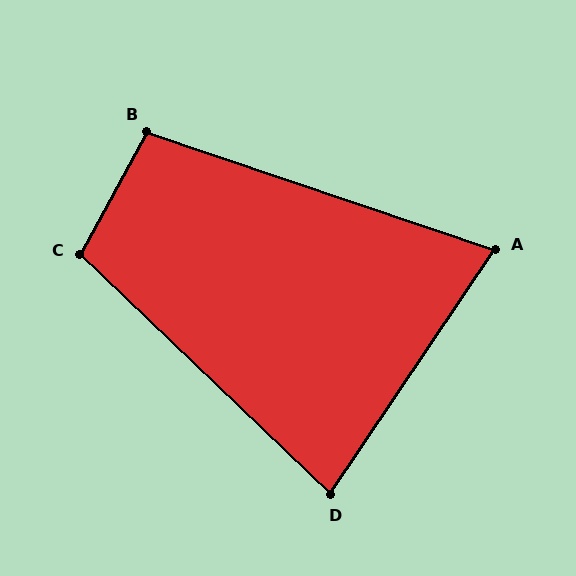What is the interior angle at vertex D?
Approximately 80 degrees (acute).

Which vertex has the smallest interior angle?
A, at approximately 75 degrees.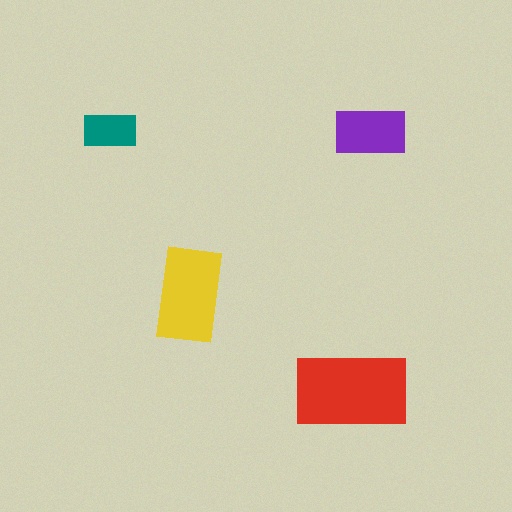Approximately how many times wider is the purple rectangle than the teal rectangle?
About 1.5 times wider.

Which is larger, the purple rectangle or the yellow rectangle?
The yellow one.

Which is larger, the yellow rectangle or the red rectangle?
The red one.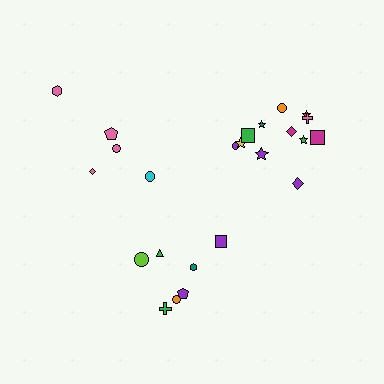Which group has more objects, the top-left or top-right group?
The top-right group.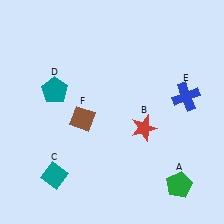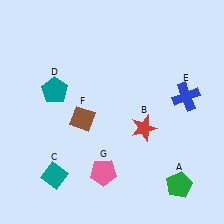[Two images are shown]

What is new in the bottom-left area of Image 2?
A pink pentagon (G) was added in the bottom-left area of Image 2.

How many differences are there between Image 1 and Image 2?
There is 1 difference between the two images.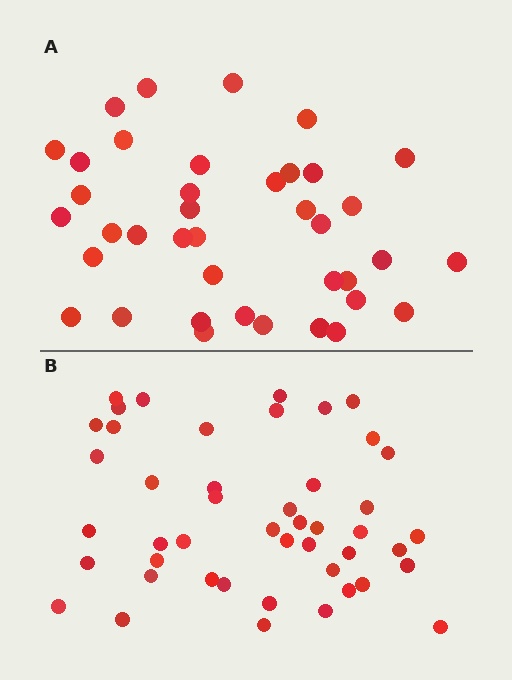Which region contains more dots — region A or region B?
Region B (the bottom region) has more dots.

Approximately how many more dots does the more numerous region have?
Region B has roughly 8 or so more dots than region A.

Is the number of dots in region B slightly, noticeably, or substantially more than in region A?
Region B has only slightly more — the two regions are fairly close. The ratio is roughly 1.2 to 1.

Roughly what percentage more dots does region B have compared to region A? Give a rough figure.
About 20% more.